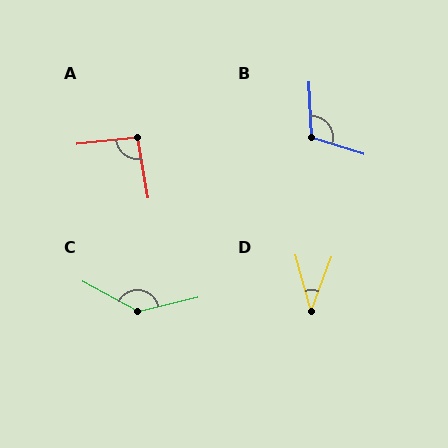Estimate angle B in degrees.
Approximately 110 degrees.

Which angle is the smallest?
D, at approximately 35 degrees.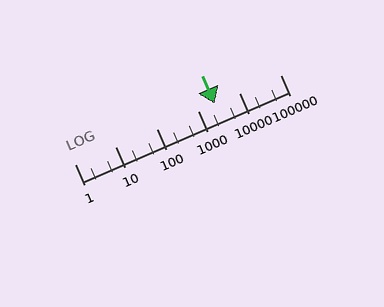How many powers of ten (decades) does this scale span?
The scale spans 5 decades, from 1 to 100000.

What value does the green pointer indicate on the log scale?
The pointer indicates approximately 2500.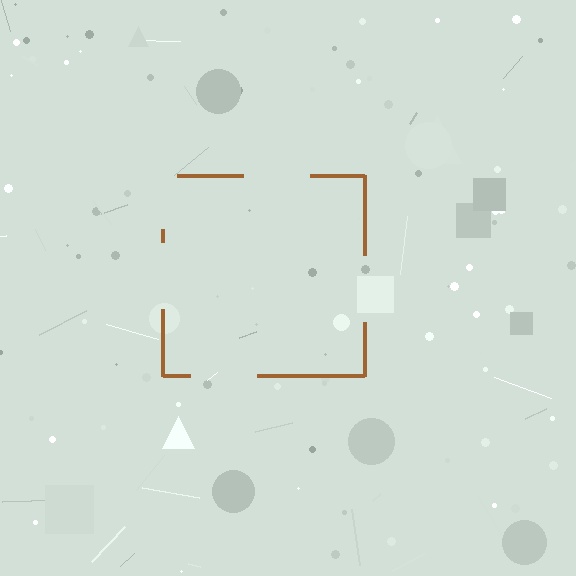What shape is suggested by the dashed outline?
The dashed outline suggests a square.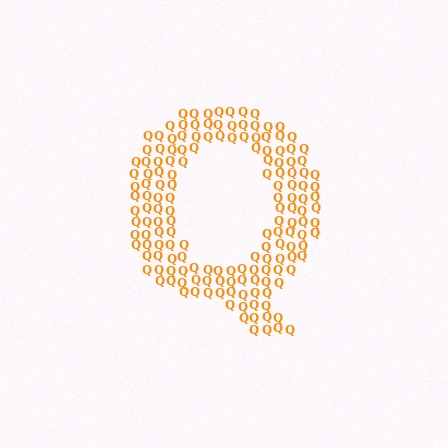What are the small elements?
The small elements are letter Q's.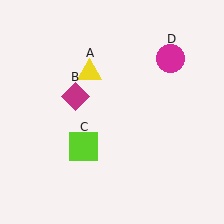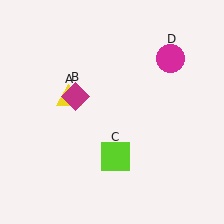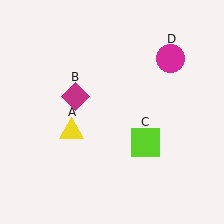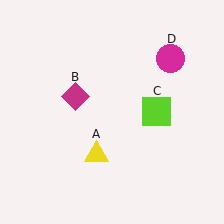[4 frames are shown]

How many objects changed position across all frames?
2 objects changed position: yellow triangle (object A), lime square (object C).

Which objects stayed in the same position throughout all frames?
Magenta diamond (object B) and magenta circle (object D) remained stationary.